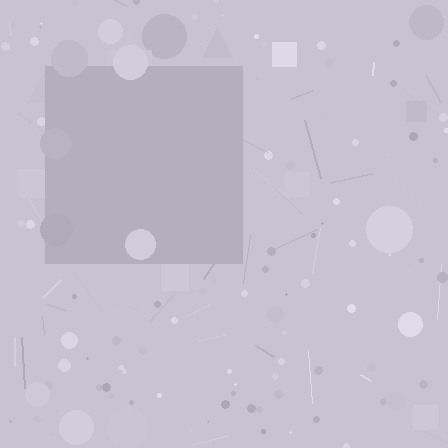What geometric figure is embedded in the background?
A square is embedded in the background.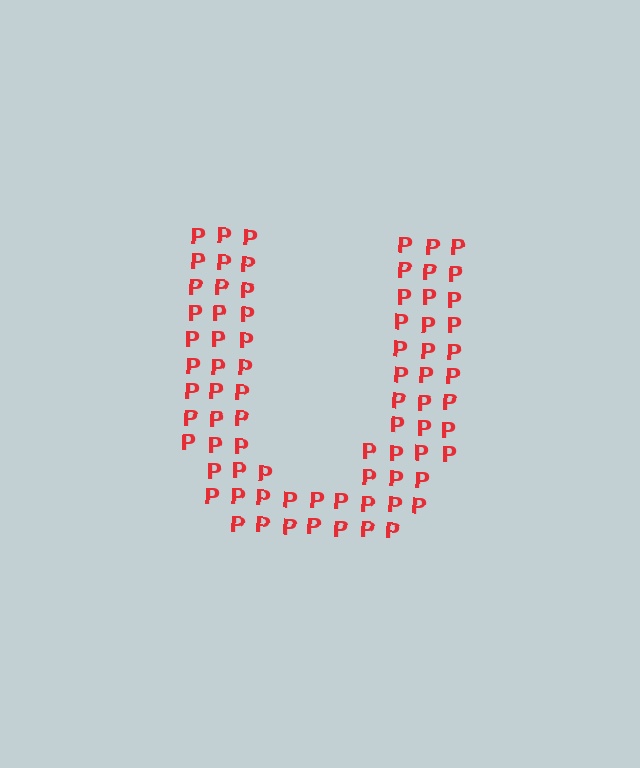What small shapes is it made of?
It is made of small letter P's.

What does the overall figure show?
The overall figure shows the letter U.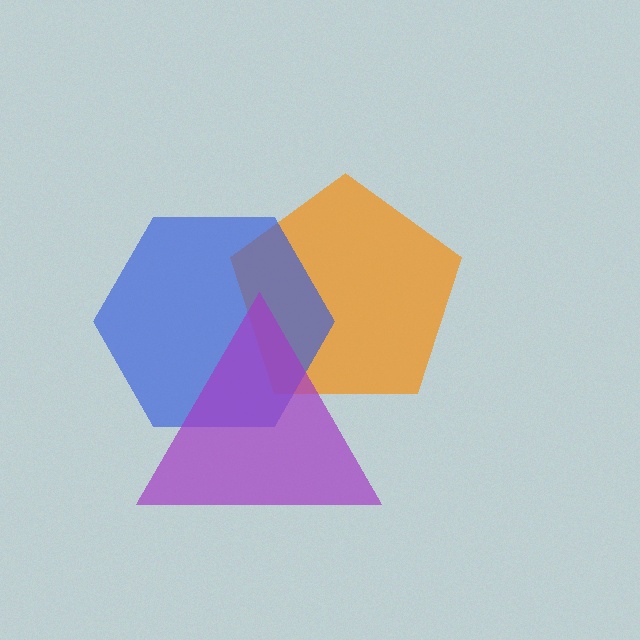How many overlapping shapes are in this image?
There are 3 overlapping shapes in the image.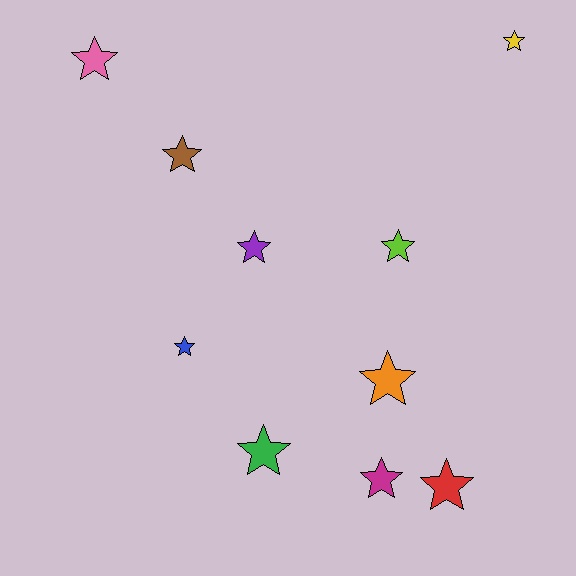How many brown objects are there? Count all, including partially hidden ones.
There is 1 brown object.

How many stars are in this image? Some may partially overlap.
There are 10 stars.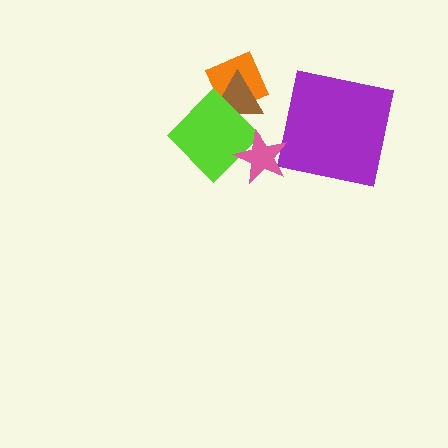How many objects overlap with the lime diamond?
3 objects overlap with the lime diamond.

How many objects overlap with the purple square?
0 objects overlap with the purple square.